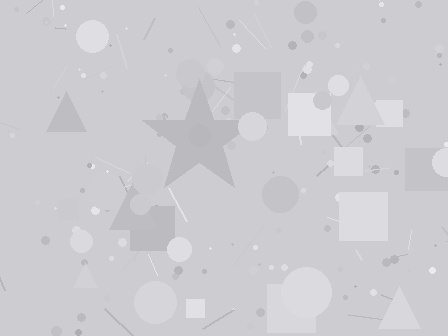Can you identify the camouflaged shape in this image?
The camouflaged shape is a star.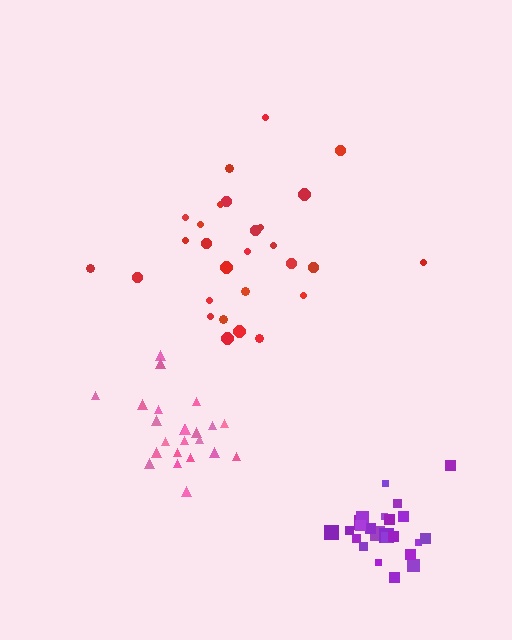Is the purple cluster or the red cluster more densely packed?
Purple.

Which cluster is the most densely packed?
Purple.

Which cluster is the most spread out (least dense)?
Red.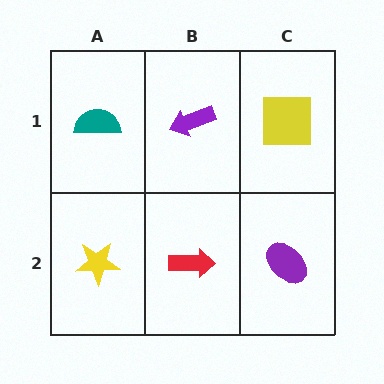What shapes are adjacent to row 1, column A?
A yellow star (row 2, column A), a purple arrow (row 1, column B).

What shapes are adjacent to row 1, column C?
A purple ellipse (row 2, column C), a purple arrow (row 1, column B).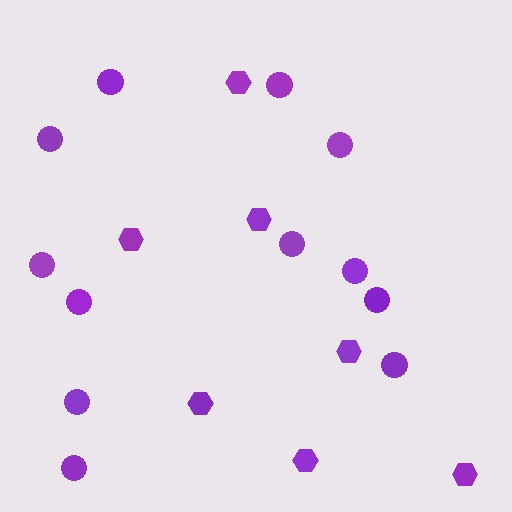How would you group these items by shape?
There are 2 groups: one group of hexagons (7) and one group of circles (12).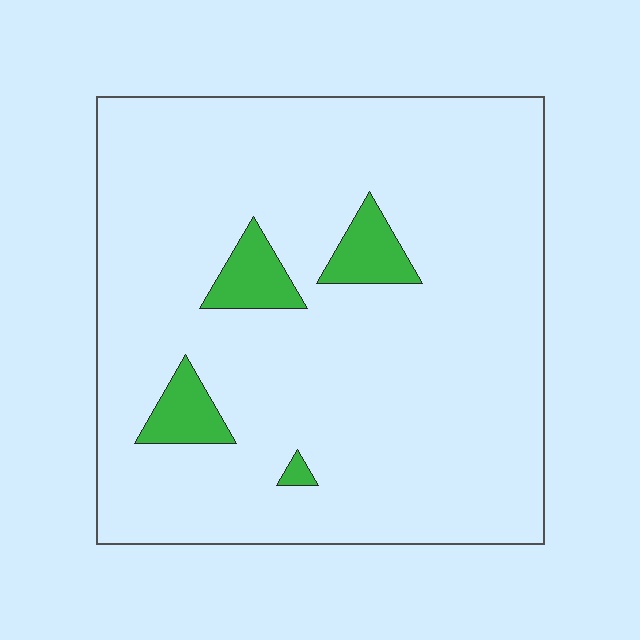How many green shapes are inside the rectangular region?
4.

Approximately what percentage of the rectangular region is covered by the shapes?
Approximately 10%.